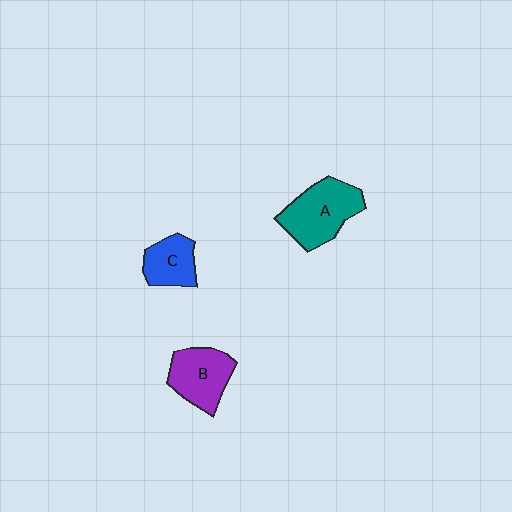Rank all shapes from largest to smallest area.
From largest to smallest: A (teal), B (purple), C (blue).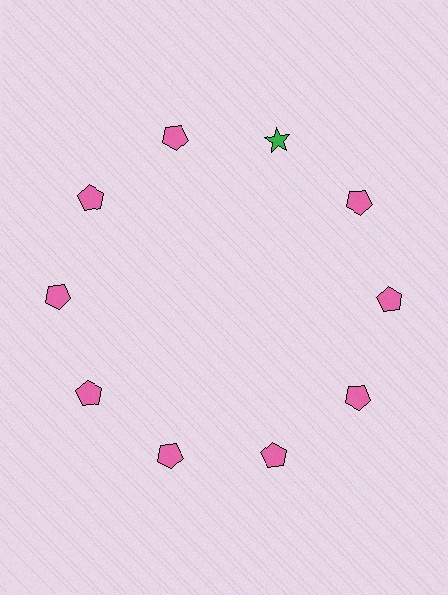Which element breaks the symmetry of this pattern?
The green star at roughly the 1 o'clock position breaks the symmetry. All other shapes are pink pentagons.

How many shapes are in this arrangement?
There are 10 shapes arranged in a ring pattern.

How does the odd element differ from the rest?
It differs in both color (green instead of pink) and shape (star instead of pentagon).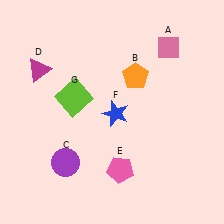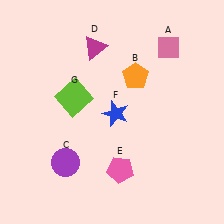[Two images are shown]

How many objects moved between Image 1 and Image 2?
1 object moved between the two images.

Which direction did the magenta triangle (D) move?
The magenta triangle (D) moved right.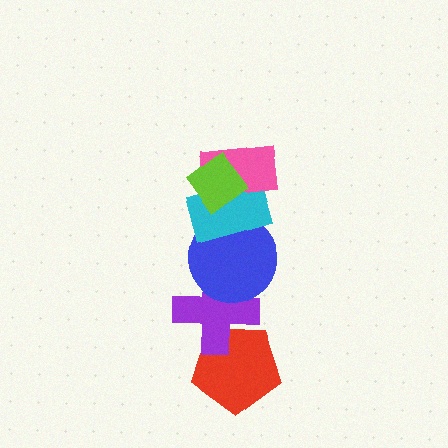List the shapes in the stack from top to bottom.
From top to bottom: the lime diamond, the pink rectangle, the cyan rectangle, the blue circle, the purple cross, the red pentagon.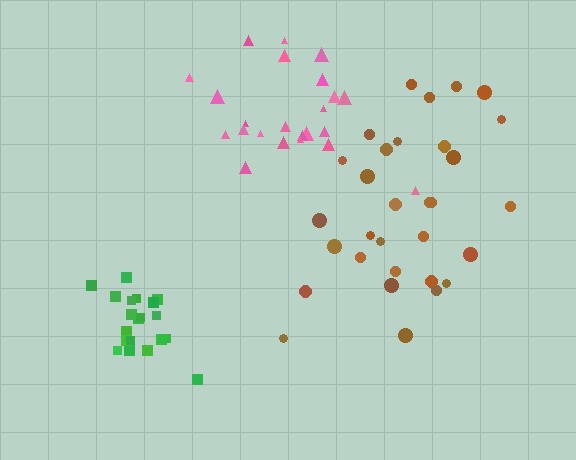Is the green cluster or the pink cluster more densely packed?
Green.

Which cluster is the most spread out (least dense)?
Brown.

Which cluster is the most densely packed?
Green.